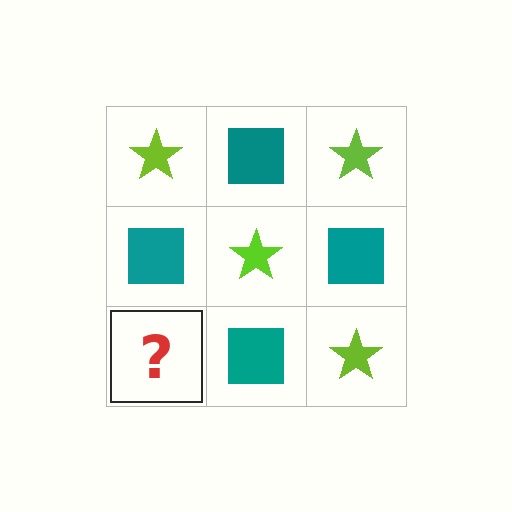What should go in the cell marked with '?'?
The missing cell should contain a lime star.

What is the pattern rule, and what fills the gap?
The rule is that it alternates lime star and teal square in a checkerboard pattern. The gap should be filled with a lime star.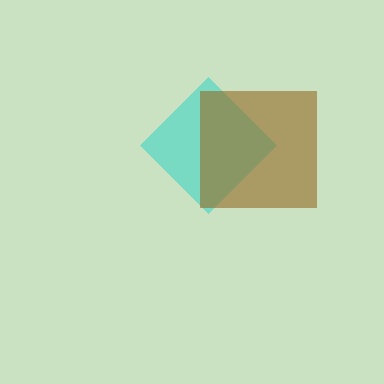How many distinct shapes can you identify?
There are 2 distinct shapes: a cyan diamond, a brown square.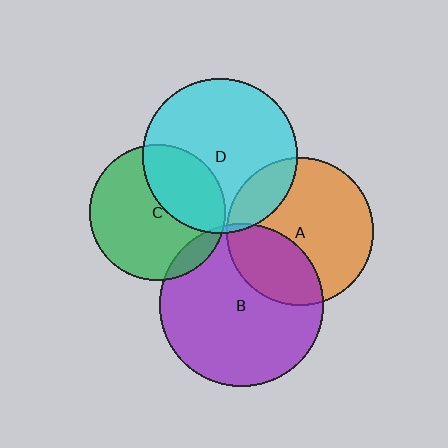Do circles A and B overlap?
Yes.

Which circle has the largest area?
Circle B (purple).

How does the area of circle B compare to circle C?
Approximately 1.4 times.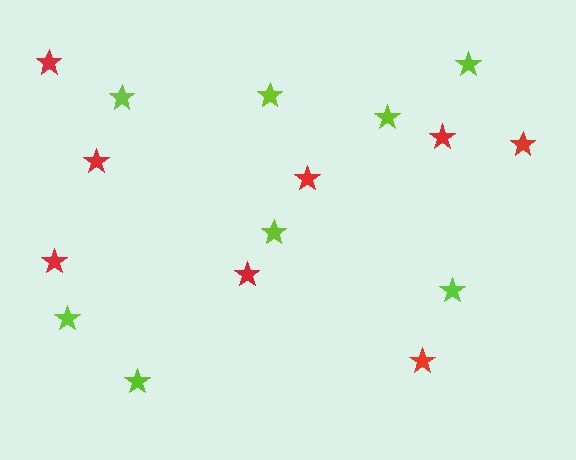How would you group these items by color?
There are 2 groups: one group of red stars (8) and one group of lime stars (8).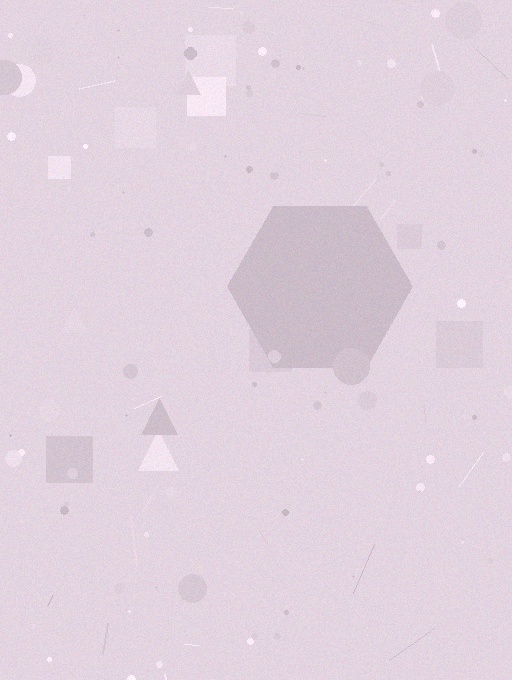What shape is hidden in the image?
A hexagon is hidden in the image.